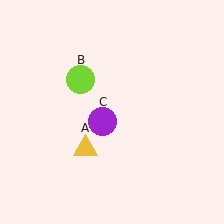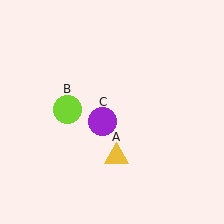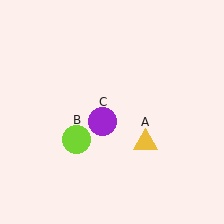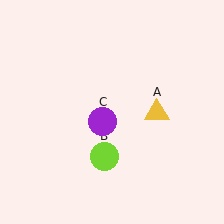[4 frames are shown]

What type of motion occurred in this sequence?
The yellow triangle (object A), lime circle (object B) rotated counterclockwise around the center of the scene.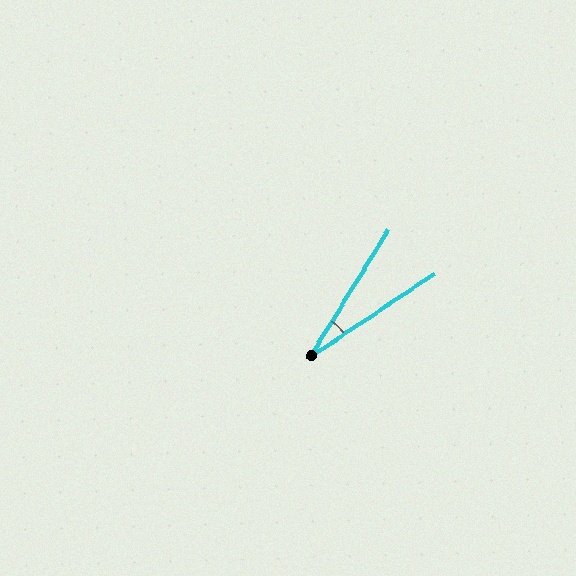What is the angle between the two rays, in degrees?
Approximately 24 degrees.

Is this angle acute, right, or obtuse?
It is acute.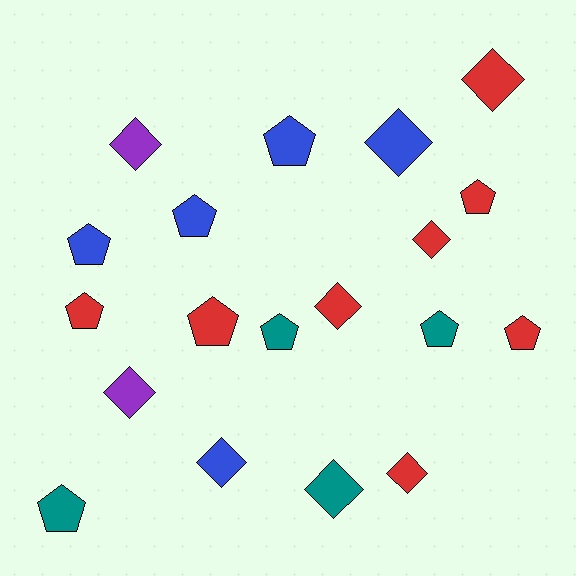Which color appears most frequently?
Red, with 8 objects.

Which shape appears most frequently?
Pentagon, with 10 objects.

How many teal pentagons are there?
There are 3 teal pentagons.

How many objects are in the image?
There are 19 objects.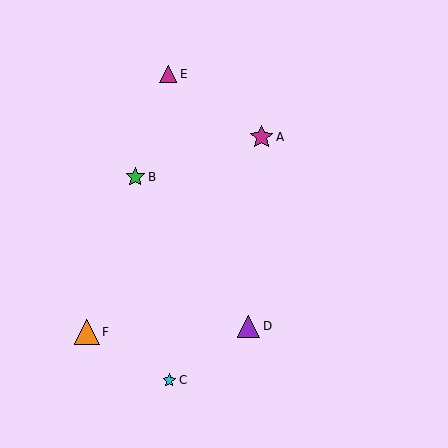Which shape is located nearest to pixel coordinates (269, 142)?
The magenta star (labeled A) at (262, 137) is nearest to that location.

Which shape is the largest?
The orange triangle (labeled F) is the largest.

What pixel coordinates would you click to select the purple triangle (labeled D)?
Click at (249, 326) to select the purple triangle D.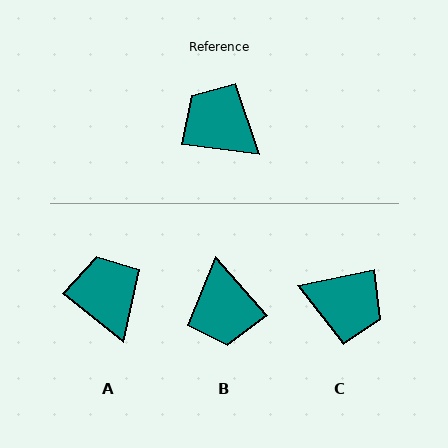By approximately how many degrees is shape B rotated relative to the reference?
Approximately 139 degrees counter-clockwise.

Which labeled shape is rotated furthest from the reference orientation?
C, about 161 degrees away.